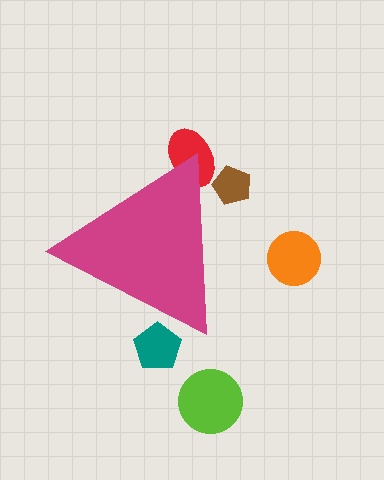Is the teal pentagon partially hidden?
Yes, the teal pentagon is partially hidden behind the magenta triangle.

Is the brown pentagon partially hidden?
Yes, the brown pentagon is partially hidden behind the magenta triangle.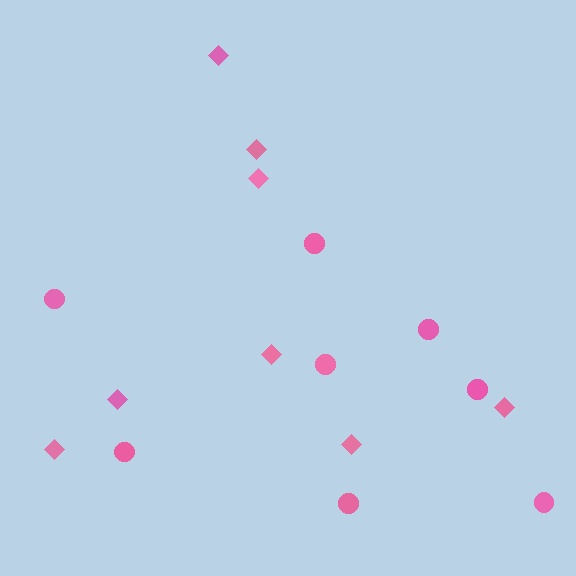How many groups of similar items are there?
There are 2 groups: one group of circles (8) and one group of diamonds (8).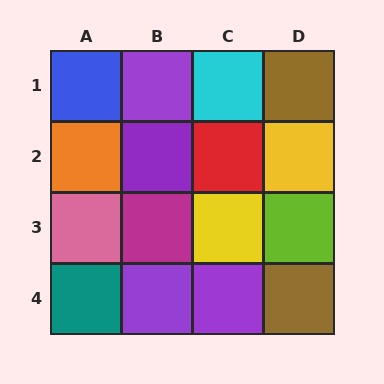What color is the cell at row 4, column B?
Purple.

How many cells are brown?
2 cells are brown.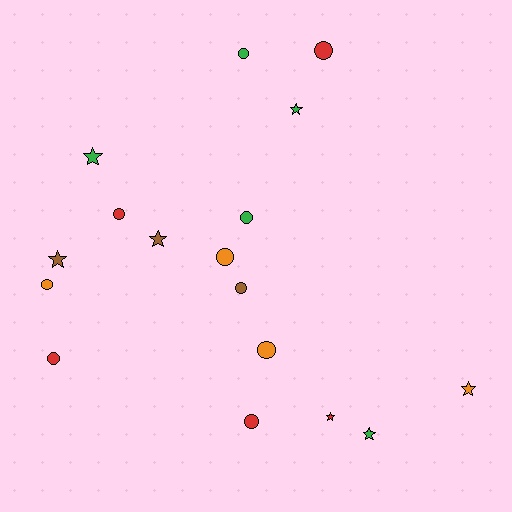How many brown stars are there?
There are 2 brown stars.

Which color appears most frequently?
Green, with 5 objects.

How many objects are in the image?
There are 17 objects.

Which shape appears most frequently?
Circle, with 10 objects.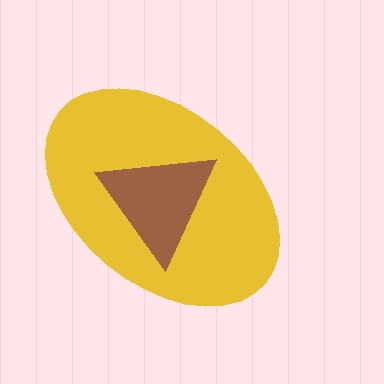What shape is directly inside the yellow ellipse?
The brown triangle.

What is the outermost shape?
The yellow ellipse.